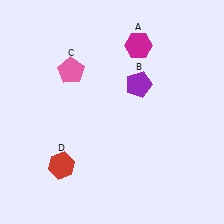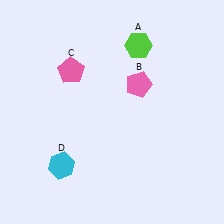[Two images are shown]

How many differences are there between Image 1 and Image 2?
There are 3 differences between the two images.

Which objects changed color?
A changed from magenta to lime. B changed from purple to pink. D changed from red to cyan.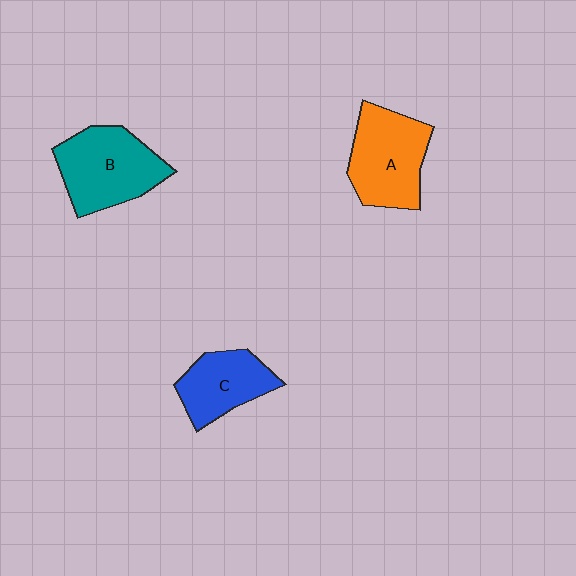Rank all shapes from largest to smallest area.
From largest to smallest: B (teal), A (orange), C (blue).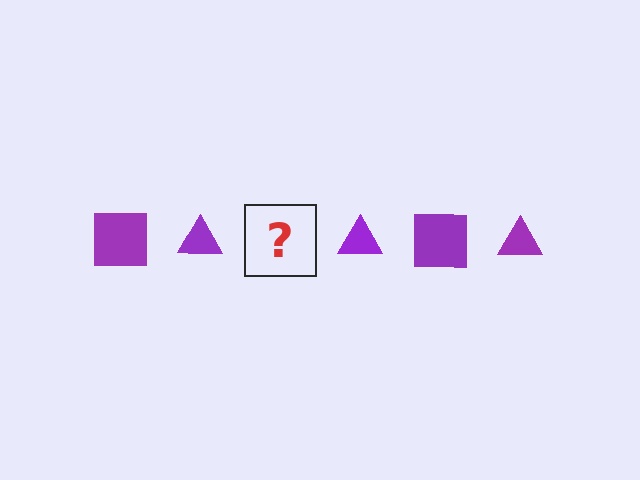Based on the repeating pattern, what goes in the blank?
The blank should be a purple square.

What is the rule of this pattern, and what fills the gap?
The rule is that the pattern cycles through square, triangle shapes in purple. The gap should be filled with a purple square.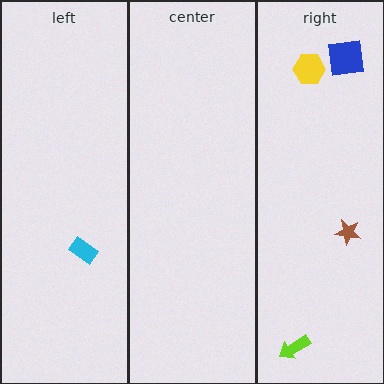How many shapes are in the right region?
4.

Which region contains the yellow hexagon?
The right region.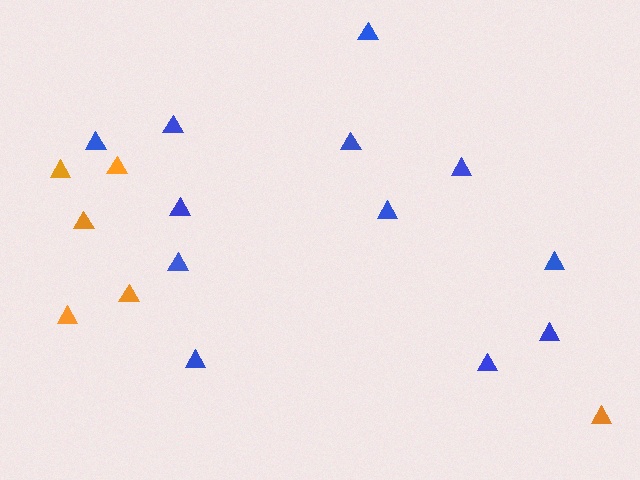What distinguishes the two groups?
There are 2 groups: one group of orange triangles (6) and one group of blue triangles (12).